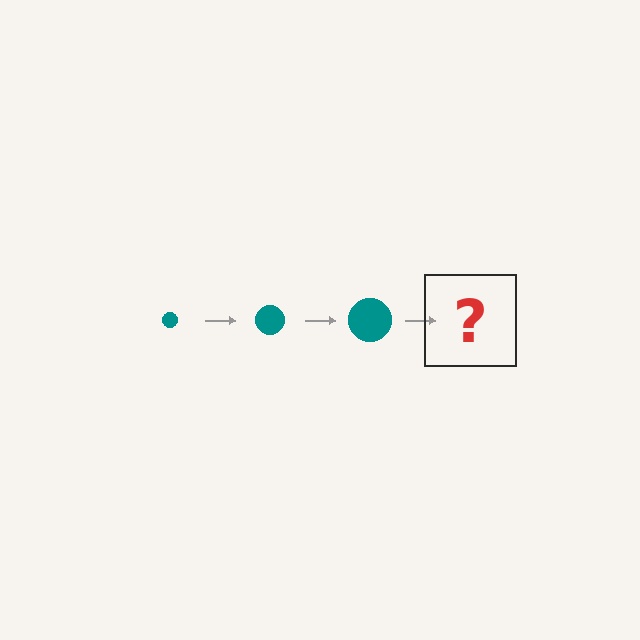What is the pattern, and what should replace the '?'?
The pattern is that the circle gets progressively larger each step. The '?' should be a teal circle, larger than the previous one.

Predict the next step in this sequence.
The next step is a teal circle, larger than the previous one.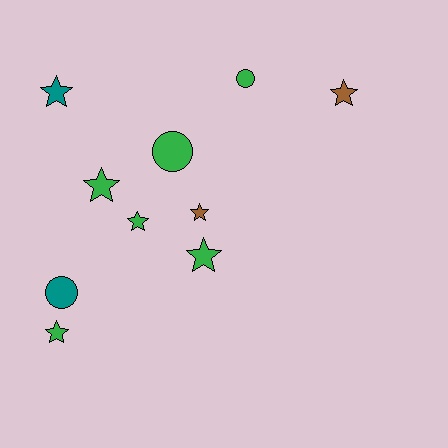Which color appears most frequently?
Green, with 6 objects.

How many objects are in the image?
There are 10 objects.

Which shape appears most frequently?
Star, with 7 objects.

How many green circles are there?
There are 2 green circles.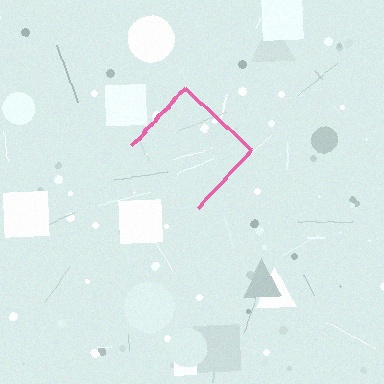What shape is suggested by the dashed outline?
The dashed outline suggests a diamond.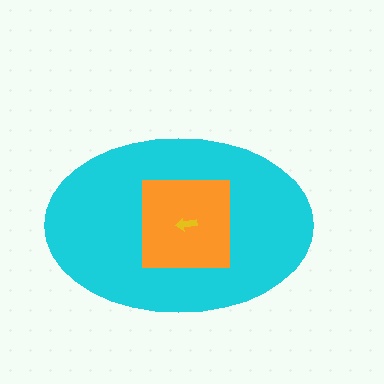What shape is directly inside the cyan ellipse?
The orange square.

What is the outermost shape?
The cyan ellipse.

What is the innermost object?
The yellow arrow.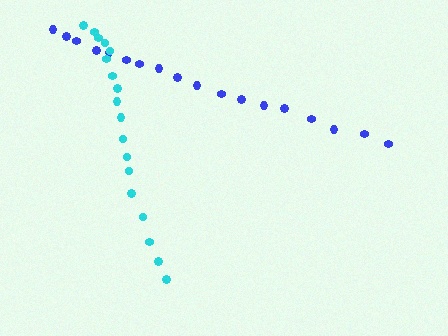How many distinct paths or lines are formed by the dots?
There are 2 distinct paths.